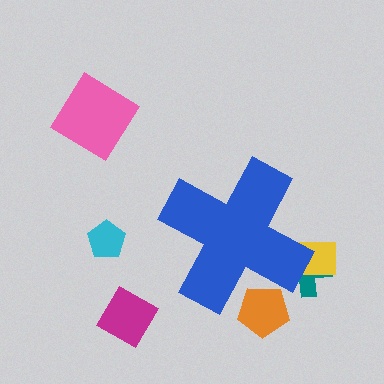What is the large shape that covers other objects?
A blue cross.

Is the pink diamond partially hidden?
No, the pink diamond is fully visible.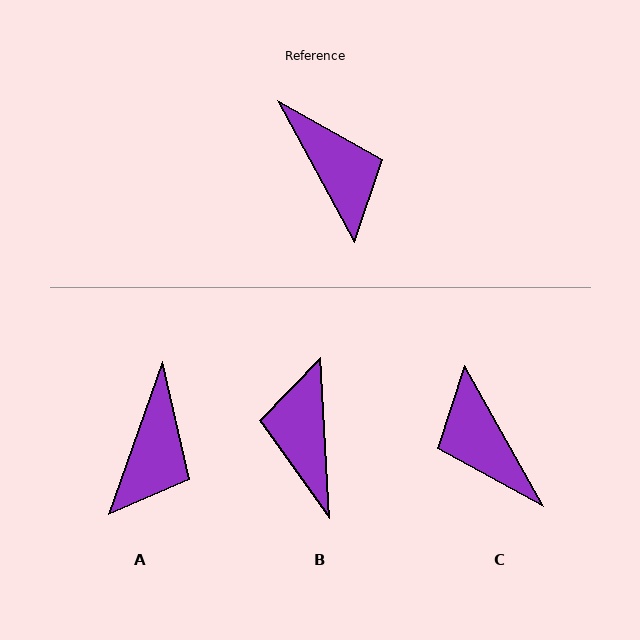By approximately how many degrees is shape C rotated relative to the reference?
Approximately 180 degrees clockwise.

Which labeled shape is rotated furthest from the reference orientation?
C, about 180 degrees away.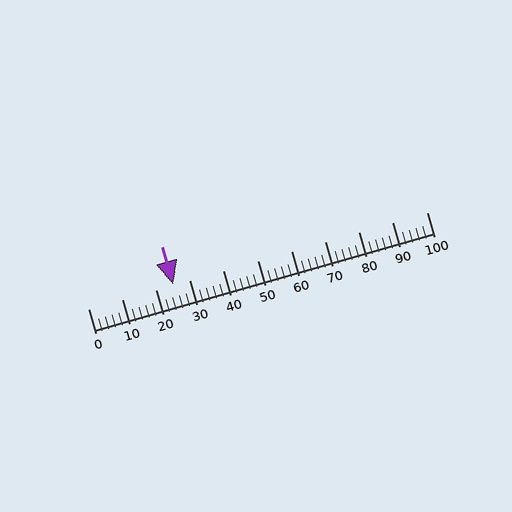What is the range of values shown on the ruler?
The ruler shows values from 0 to 100.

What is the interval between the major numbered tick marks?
The major tick marks are spaced 10 units apart.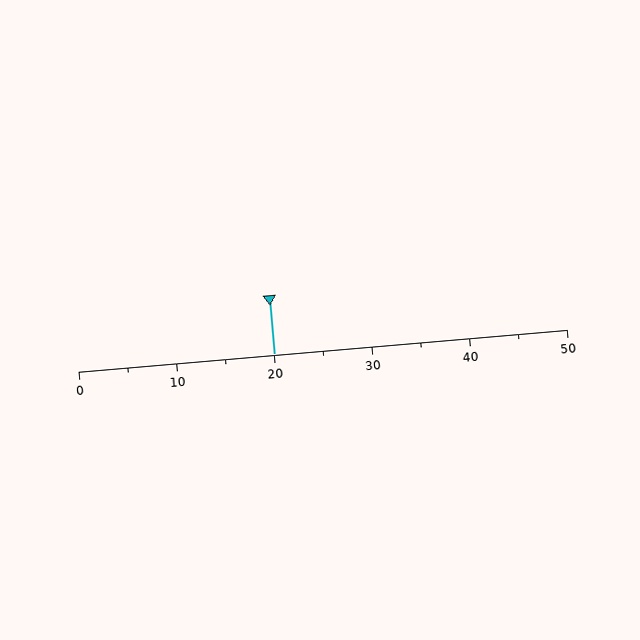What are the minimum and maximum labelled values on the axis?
The axis runs from 0 to 50.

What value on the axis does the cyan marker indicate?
The marker indicates approximately 20.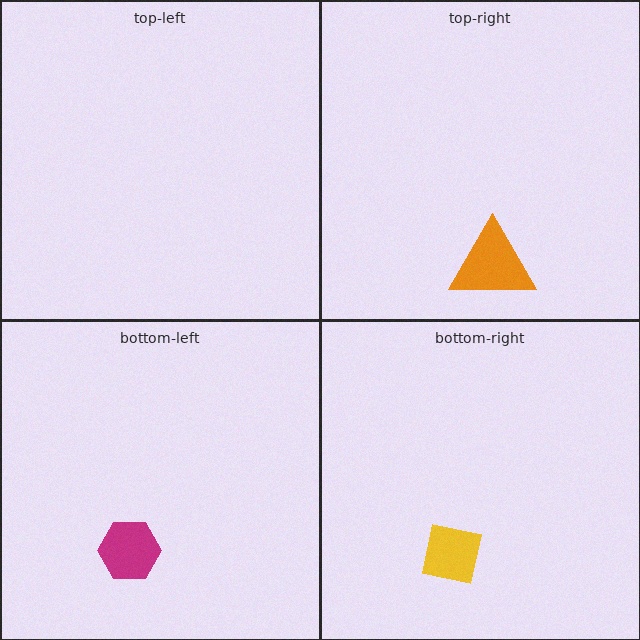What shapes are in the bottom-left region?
The magenta hexagon.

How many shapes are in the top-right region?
1.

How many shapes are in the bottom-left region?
1.